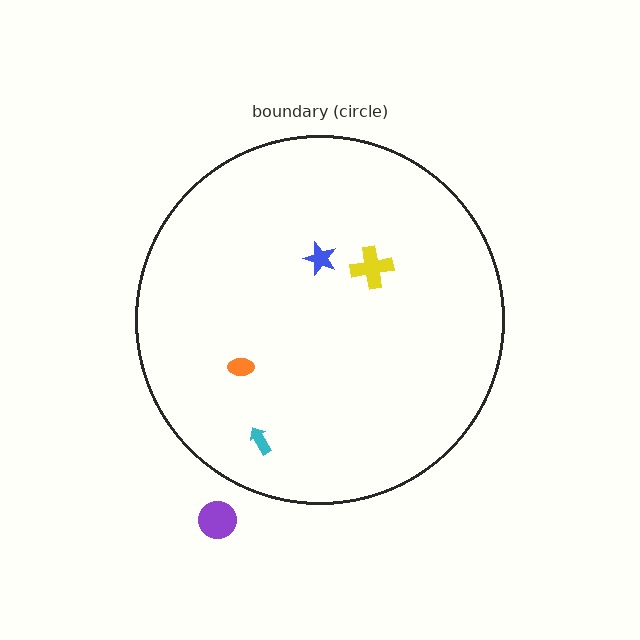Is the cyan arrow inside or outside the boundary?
Inside.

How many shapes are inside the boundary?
4 inside, 1 outside.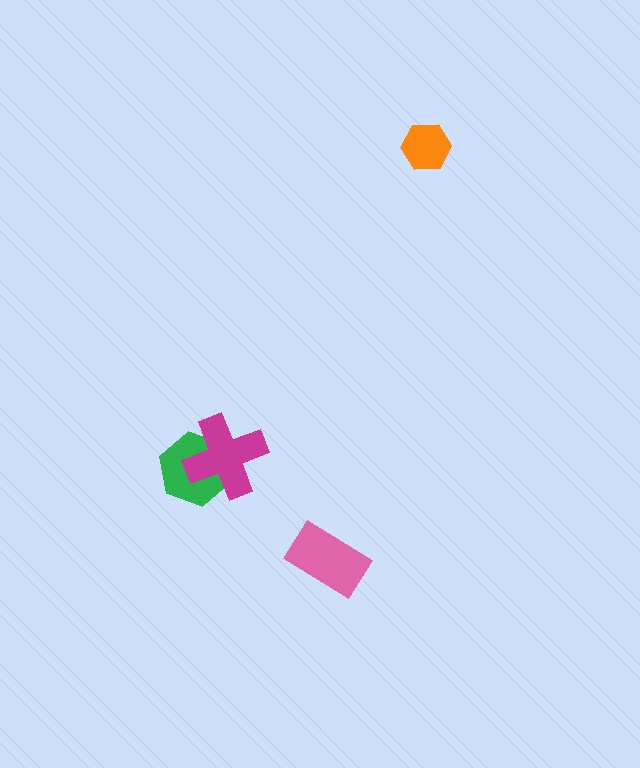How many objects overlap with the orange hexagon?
0 objects overlap with the orange hexagon.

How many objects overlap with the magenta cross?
1 object overlaps with the magenta cross.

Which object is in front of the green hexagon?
The magenta cross is in front of the green hexagon.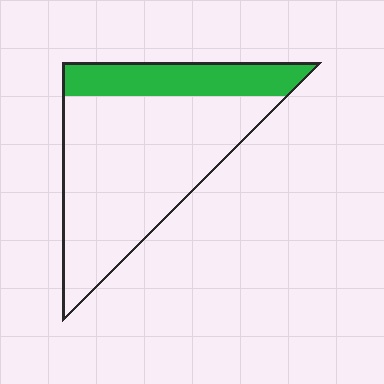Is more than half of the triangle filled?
No.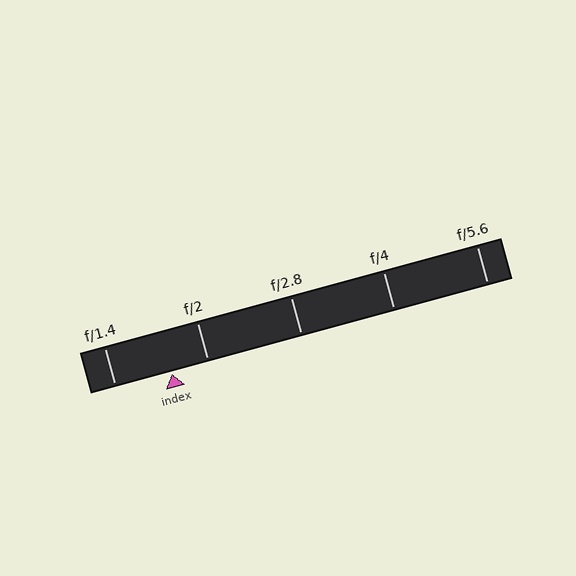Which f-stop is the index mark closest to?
The index mark is closest to f/2.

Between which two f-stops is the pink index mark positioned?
The index mark is between f/1.4 and f/2.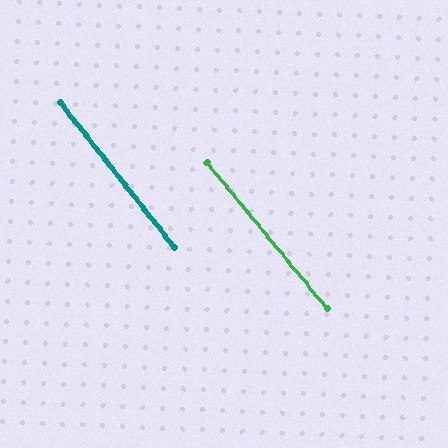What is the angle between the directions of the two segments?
Approximately 1 degree.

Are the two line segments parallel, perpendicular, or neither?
Parallel — their directions differ by only 1.0°.